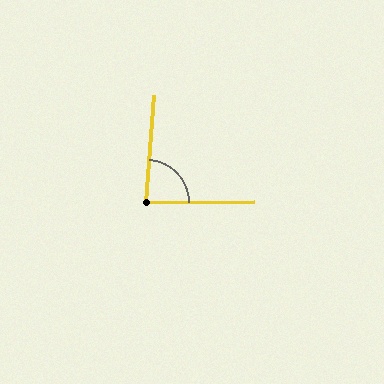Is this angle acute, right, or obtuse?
It is approximately a right angle.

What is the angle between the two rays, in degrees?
Approximately 85 degrees.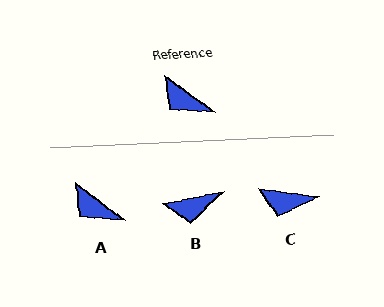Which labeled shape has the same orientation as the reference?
A.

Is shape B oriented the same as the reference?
No, it is off by about 49 degrees.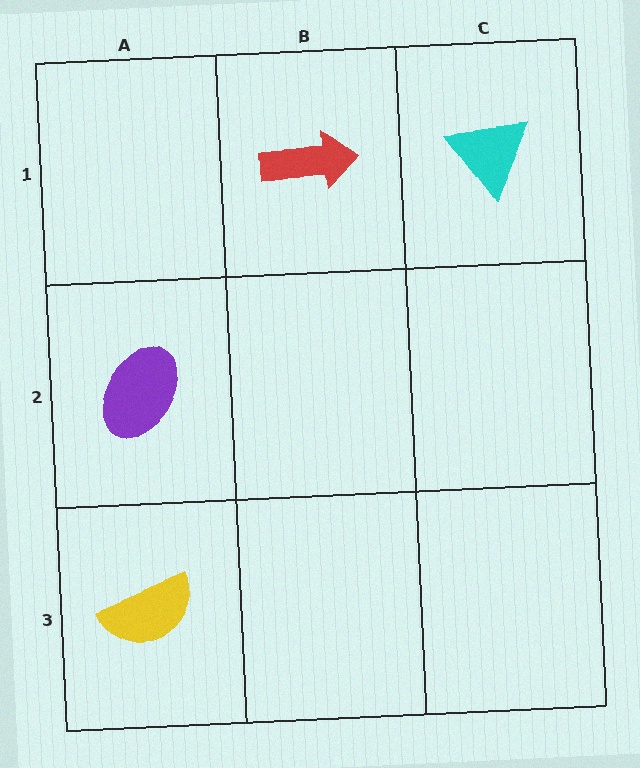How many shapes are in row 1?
2 shapes.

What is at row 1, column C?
A cyan triangle.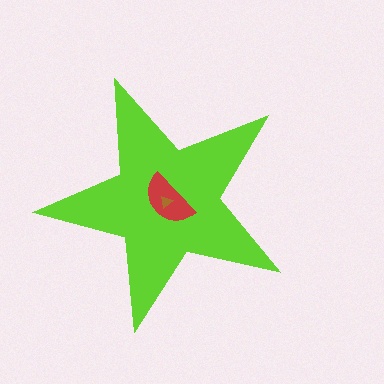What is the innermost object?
The brown triangle.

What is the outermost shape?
The lime star.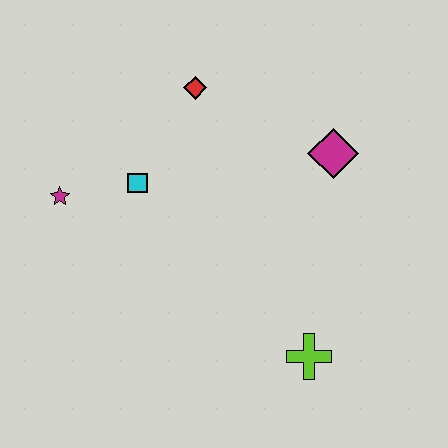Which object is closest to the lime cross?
The magenta diamond is closest to the lime cross.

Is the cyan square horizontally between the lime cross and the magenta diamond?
No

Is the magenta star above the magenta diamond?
No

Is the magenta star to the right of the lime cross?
No